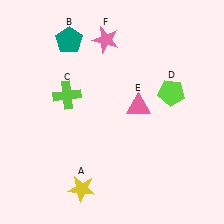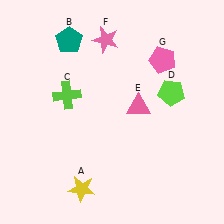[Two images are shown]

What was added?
A pink pentagon (G) was added in Image 2.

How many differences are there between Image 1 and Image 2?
There is 1 difference between the two images.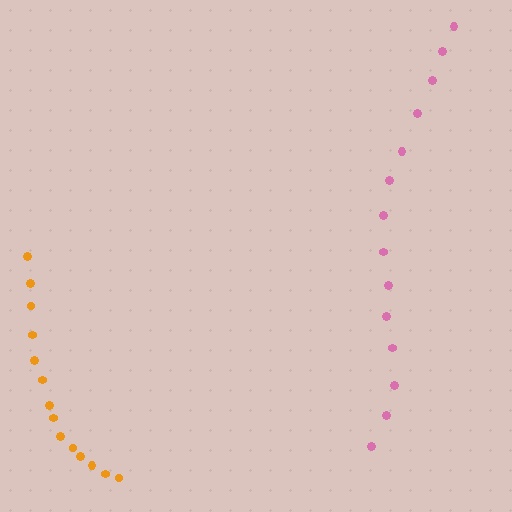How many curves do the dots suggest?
There are 2 distinct paths.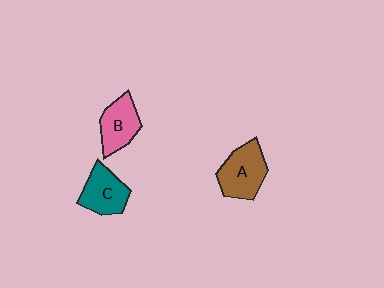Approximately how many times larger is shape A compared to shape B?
Approximately 1.2 times.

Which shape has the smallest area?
Shape B (pink).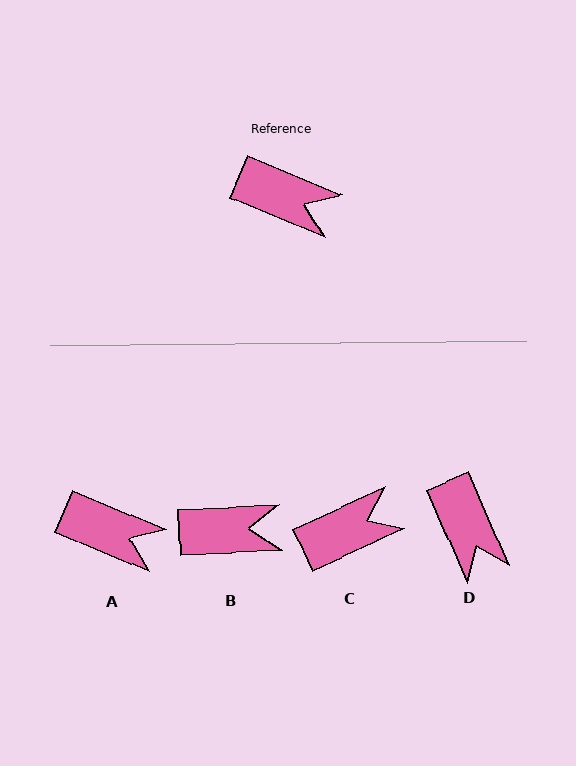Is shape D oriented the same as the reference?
No, it is off by about 44 degrees.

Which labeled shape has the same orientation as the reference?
A.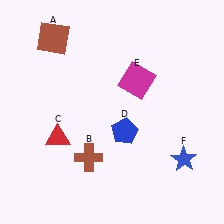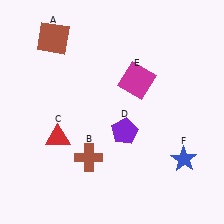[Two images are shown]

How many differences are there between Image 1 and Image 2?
There is 1 difference between the two images.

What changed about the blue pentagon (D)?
In Image 1, D is blue. In Image 2, it changed to purple.